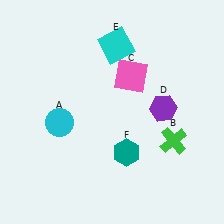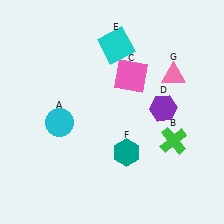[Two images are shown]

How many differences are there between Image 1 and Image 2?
There is 1 difference between the two images.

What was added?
A pink triangle (G) was added in Image 2.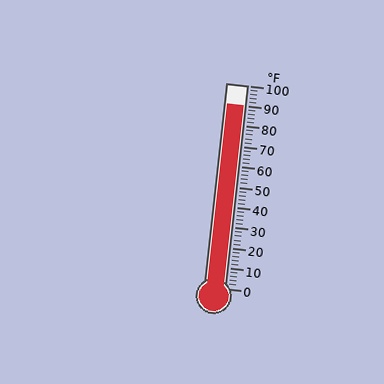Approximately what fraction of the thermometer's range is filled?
The thermometer is filled to approximately 90% of its range.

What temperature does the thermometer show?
The thermometer shows approximately 90°F.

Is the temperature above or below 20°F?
The temperature is above 20°F.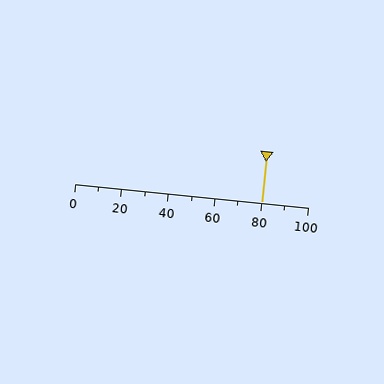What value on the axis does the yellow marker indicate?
The marker indicates approximately 80.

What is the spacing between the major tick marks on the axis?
The major ticks are spaced 20 apart.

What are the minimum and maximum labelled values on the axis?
The axis runs from 0 to 100.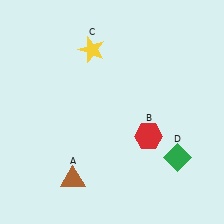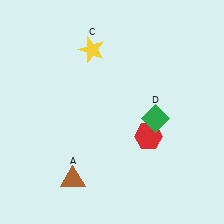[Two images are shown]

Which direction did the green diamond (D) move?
The green diamond (D) moved up.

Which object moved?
The green diamond (D) moved up.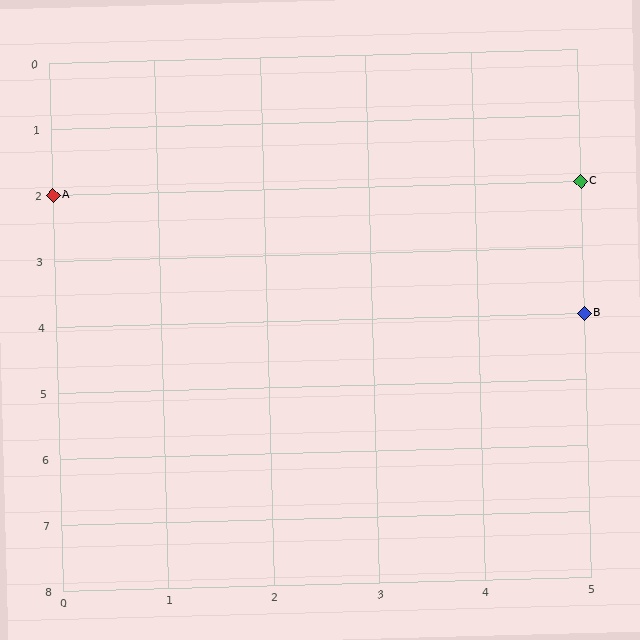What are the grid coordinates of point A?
Point A is at grid coordinates (0, 2).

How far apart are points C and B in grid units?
Points C and B are 2 rows apart.